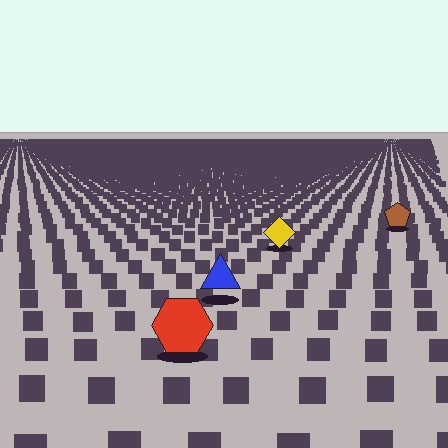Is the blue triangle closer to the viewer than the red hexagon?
No. The red hexagon is closer — you can tell from the texture gradient: the ground texture is coarser near it.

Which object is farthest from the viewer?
The brown pentagon is farthest from the viewer. It appears smaller and the ground texture around it is denser.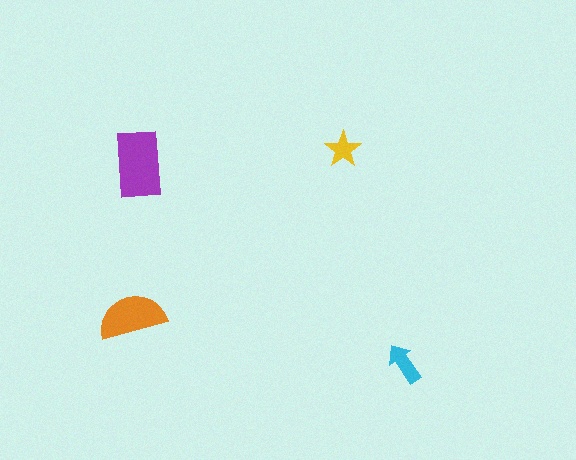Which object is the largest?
The purple rectangle.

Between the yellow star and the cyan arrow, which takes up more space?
The cyan arrow.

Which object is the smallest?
The yellow star.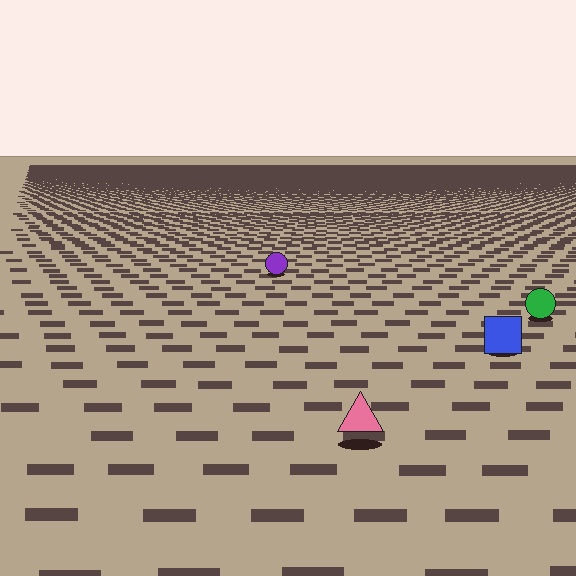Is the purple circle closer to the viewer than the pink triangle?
No. The pink triangle is closer — you can tell from the texture gradient: the ground texture is coarser near it.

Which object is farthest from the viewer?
The purple circle is farthest from the viewer. It appears smaller and the ground texture around it is denser.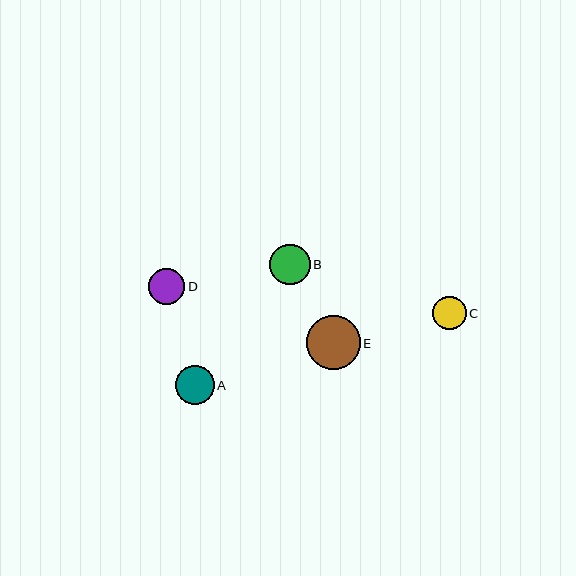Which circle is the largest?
Circle E is the largest with a size of approximately 54 pixels.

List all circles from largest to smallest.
From largest to smallest: E, B, A, D, C.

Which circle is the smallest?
Circle C is the smallest with a size of approximately 33 pixels.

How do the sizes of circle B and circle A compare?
Circle B and circle A are approximately the same size.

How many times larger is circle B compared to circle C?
Circle B is approximately 1.2 times the size of circle C.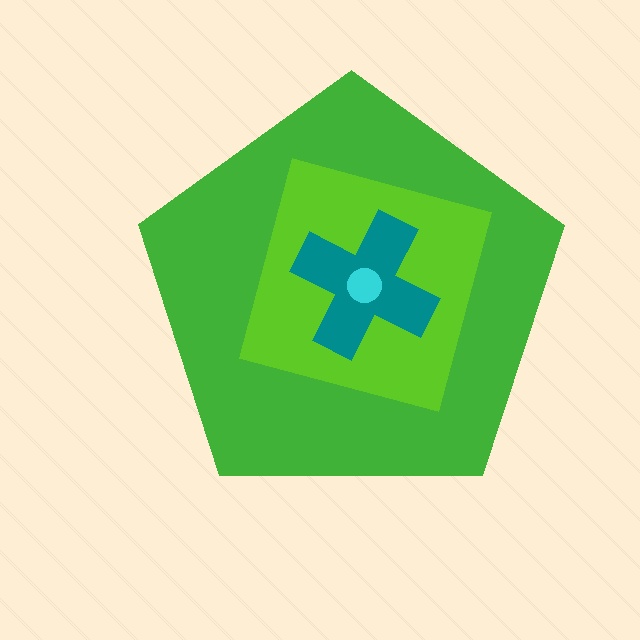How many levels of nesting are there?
4.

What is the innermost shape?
The cyan circle.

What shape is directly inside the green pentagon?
The lime square.